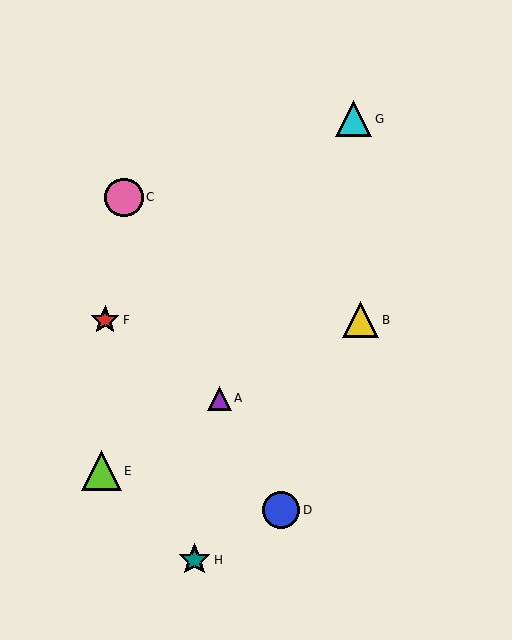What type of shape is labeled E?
Shape E is a lime triangle.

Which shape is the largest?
The lime triangle (labeled E) is the largest.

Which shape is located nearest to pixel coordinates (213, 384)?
The purple triangle (labeled A) at (220, 398) is nearest to that location.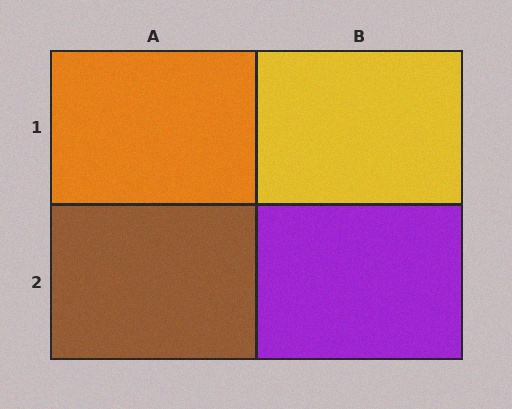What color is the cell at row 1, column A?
Orange.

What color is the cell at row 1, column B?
Yellow.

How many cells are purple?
1 cell is purple.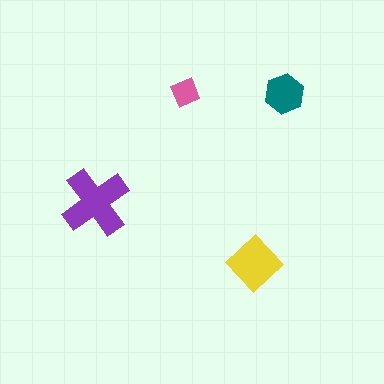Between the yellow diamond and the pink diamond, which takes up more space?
The yellow diamond.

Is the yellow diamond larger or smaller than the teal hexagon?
Larger.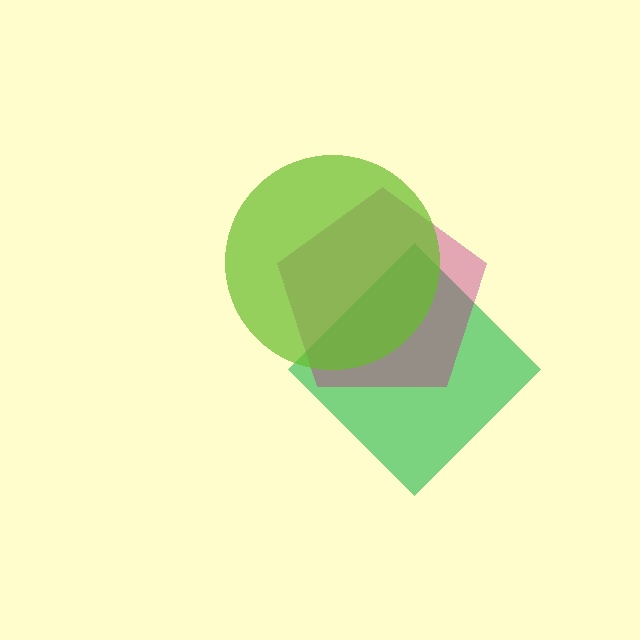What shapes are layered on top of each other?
The layered shapes are: a green diamond, a magenta pentagon, a lime circle.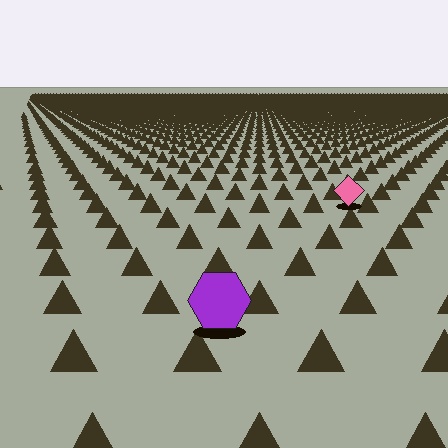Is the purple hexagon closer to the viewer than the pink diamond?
Yes. The purple hexagon is closer — you can tell from the texture gradient: the ground texture is coarser near it.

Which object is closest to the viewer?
The purple hexagon is closest. The texture marks near it are larger and more spread out.